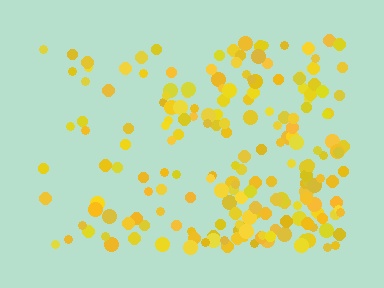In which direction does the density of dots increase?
From left to right, with the right side densest.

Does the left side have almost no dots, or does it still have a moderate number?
Still a moderate number, just noticeably fewer than the right.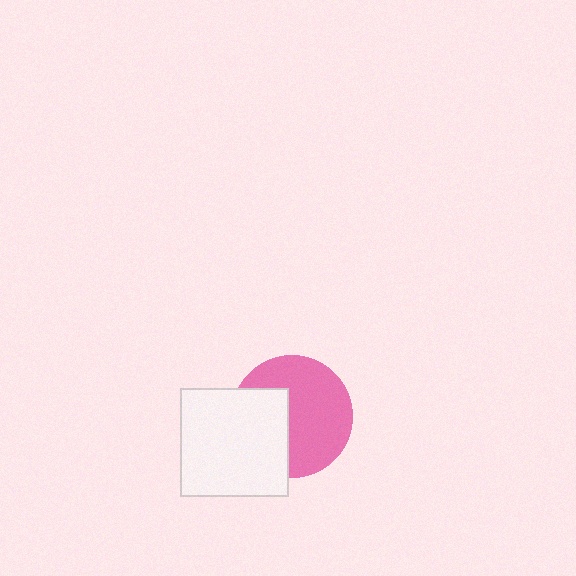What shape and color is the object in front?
The object in front is a white square.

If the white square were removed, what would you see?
You would see the complete pink circle.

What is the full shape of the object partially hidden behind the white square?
The partially hidden object is a pink circle.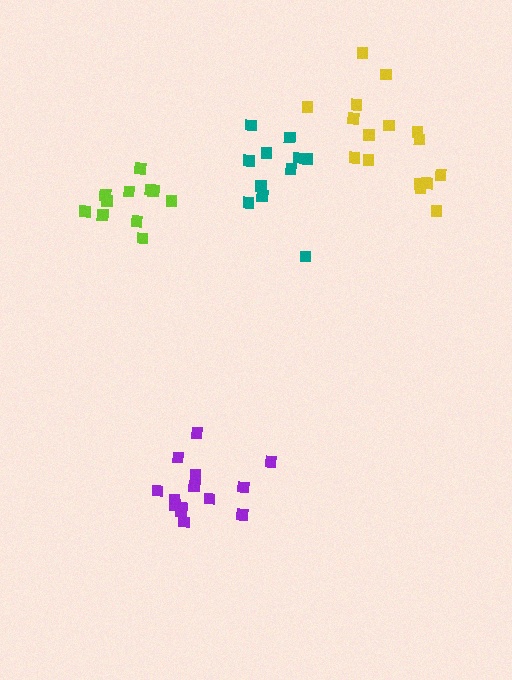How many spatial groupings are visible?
There are 4 spatial groupings.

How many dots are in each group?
Group 1: 16 dots, Group 2: 11 dots, Group 3: 14 dots, Group 4: 11 dots (52 total).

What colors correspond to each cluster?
The clusters are colored: yellow, teal, purple, lime.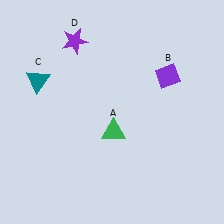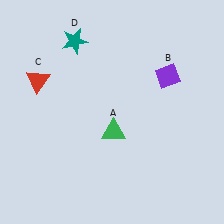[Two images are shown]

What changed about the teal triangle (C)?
In Image 1, C is teal. In Image 2, it changed to red.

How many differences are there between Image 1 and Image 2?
There are 2 differences between the two images.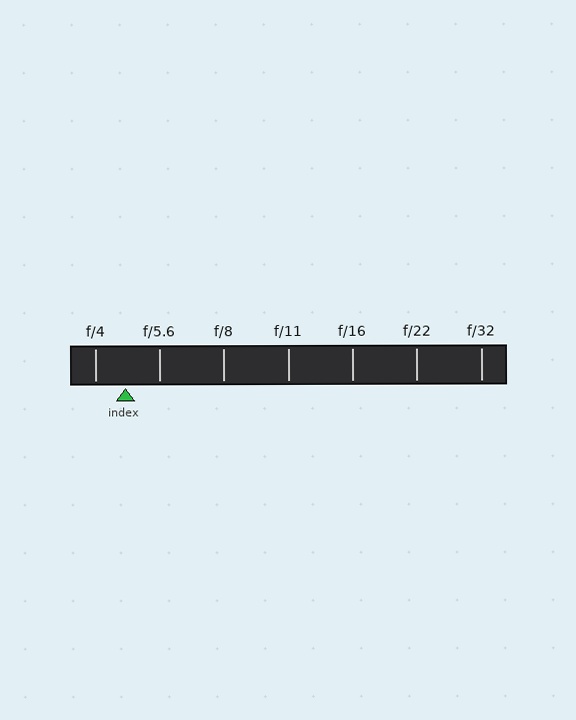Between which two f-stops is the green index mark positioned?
The index mark is between f/4 and f/5.6.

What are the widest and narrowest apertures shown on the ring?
The widest aperture shown is f/4 and the narrowest is f/32.